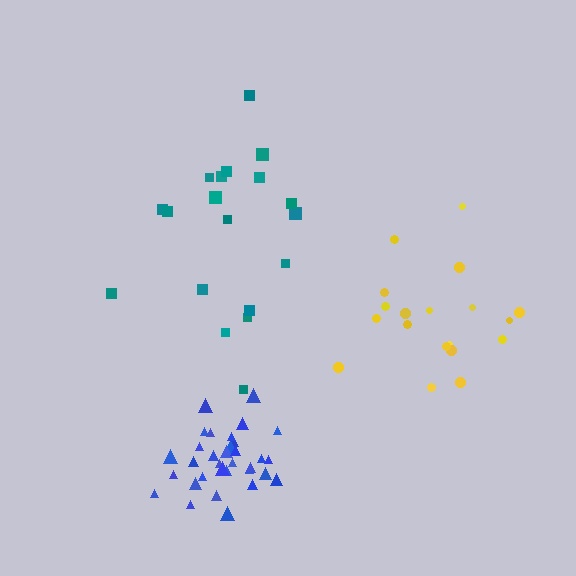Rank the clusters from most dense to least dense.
blue, yellow, teal.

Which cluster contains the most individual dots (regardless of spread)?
Blue (33).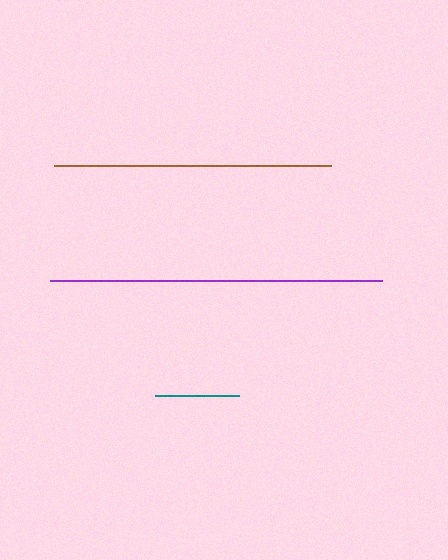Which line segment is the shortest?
The teal line is the shortest at approximately 84 pixels.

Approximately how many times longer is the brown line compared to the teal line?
The brown line is approximately 3.3 times the length of the teal line.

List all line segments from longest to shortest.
From longest to shortest: purple, brown, teal.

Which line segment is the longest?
The purple line is the longest at approximately 332 pixels.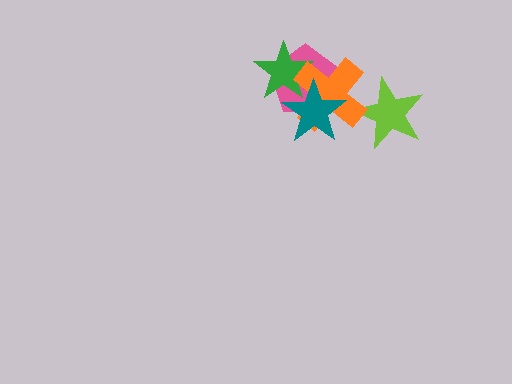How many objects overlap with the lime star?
1 object overlaps with the lime star.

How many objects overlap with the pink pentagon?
3 objects overlap with the pink pentagon.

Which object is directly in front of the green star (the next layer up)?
The orange cross is directly in front of the green star.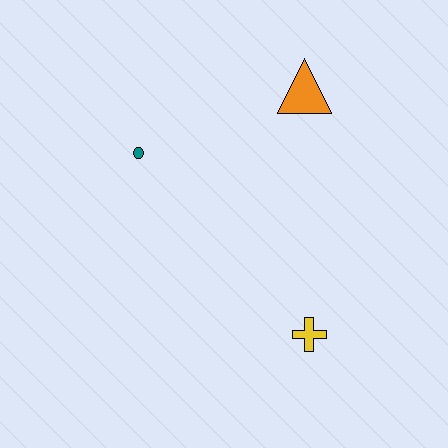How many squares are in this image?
There are no squares.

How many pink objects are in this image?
There are no pink objects.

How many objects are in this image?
There are 3 objects.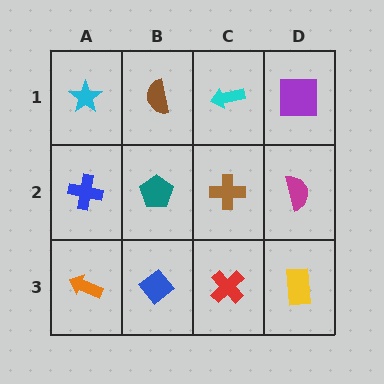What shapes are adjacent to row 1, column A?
A blue cross (row 2, column A), a brown semicircle (row 1, column B).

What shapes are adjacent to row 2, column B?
A brown semicircle (row 1, column B), a blue diamond (row 3, column B), a blue cross (row 2, column A), a brown cross (row 2, column C).